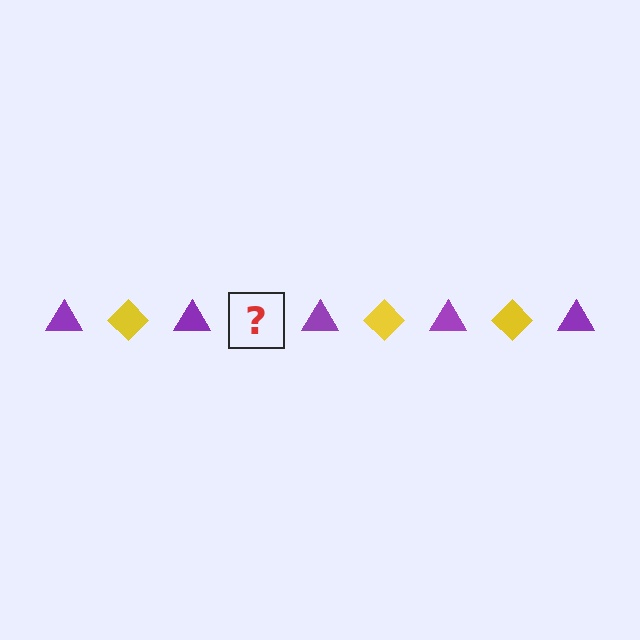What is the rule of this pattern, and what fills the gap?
The rule is that the pattern alternates between purple triangle and yellow diamond. The gap should be filled with a yellow diamond.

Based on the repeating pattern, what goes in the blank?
The blank should be a yellow diamond.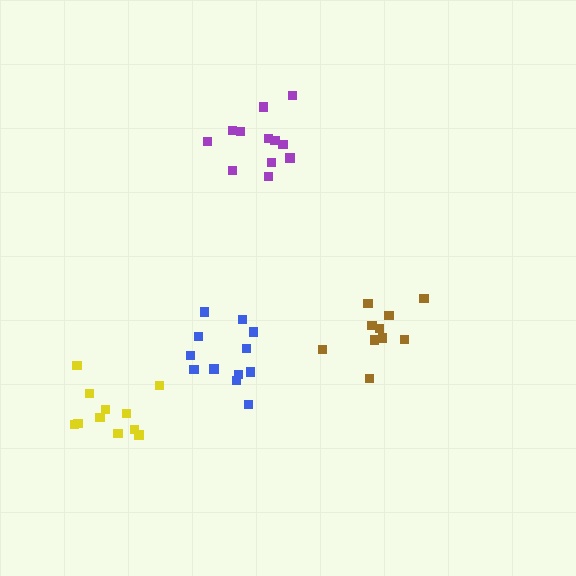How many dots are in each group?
Group 1: 12 dots, Group 2: 10 dots, Group 3: 11 dots, Group 4: 12 dots (45 total).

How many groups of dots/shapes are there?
There are 4 groups.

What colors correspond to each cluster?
The clusters are colored: purple, brown, yellow, blue.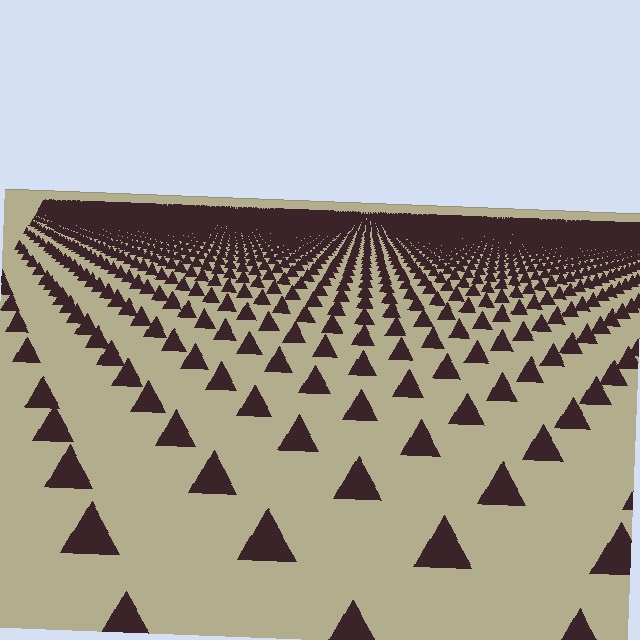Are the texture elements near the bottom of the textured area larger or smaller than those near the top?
Larger. Near the bottom, elements are closer to the viewer and appear at a bigger on-screen size.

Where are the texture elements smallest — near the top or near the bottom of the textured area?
Near the top.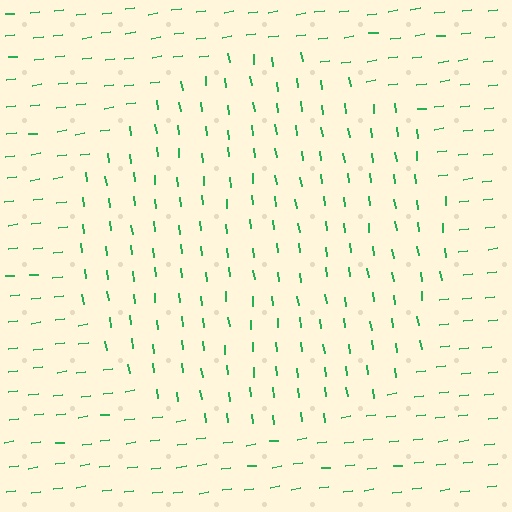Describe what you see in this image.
The image is filled with small green line segments. A circle region in the image has lines oriented differently from the surrounding lines, creating a visible texture boundary.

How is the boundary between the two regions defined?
The boundary is defined purely by a change in line orientation (approximately 89 degrees difference). All lines are the same color and thickness.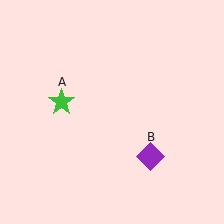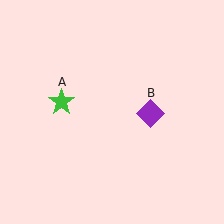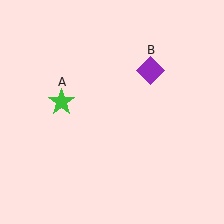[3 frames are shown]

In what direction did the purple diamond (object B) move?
The purple diamond (object B) moved up.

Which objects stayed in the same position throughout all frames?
Green star (object A) remained stationary.